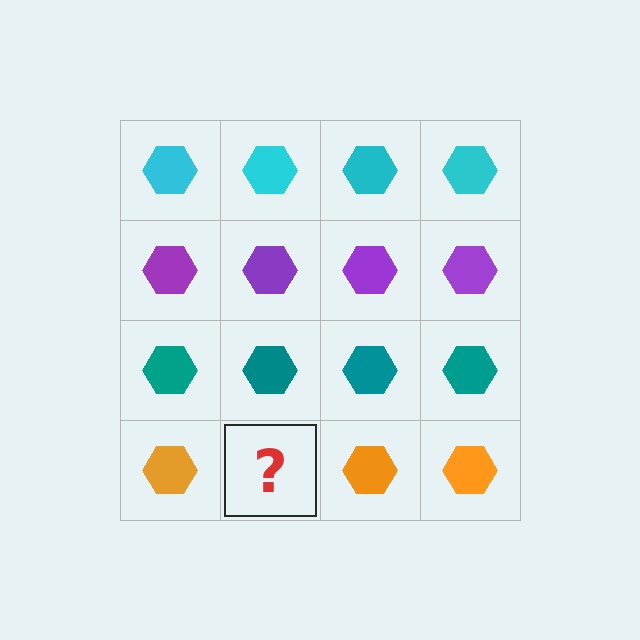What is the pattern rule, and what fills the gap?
The rule is that each row has a consistent color. The gap should be filled with an orange hexagon.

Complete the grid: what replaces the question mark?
The question mark should be replaced with an orange hexagon.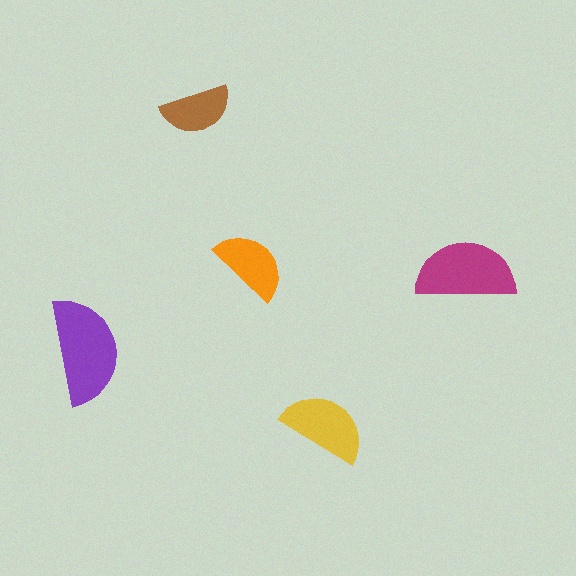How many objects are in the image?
There are 5 objects in the image.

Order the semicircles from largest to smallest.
the purple one, the magenta one, the yellow one, the orange one, the brown one.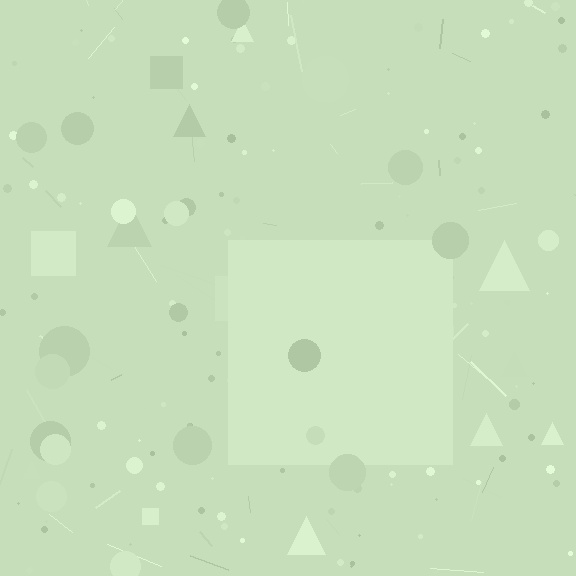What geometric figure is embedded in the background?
A square is embedded in the background.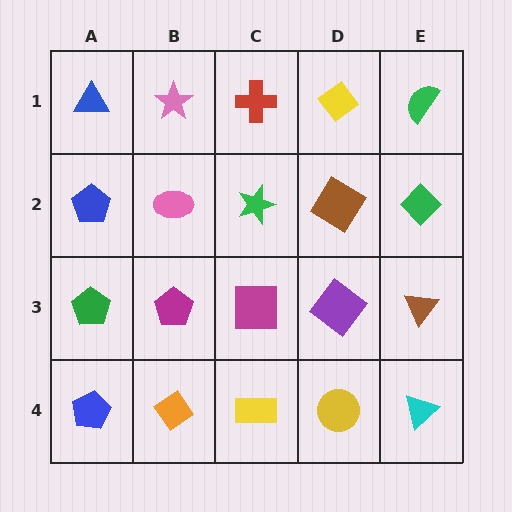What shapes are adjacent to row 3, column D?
A brown diamond (row 2, column D), a yellow circle (row 4, column D), a magenta square (row 3, column C), a brown triangle (row 3, column E).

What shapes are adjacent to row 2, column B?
A pink star (row 1, column B), a magenta pentagon (row 3, column B), a blue pentagon (row 2, column A), a green star (row 2, column C).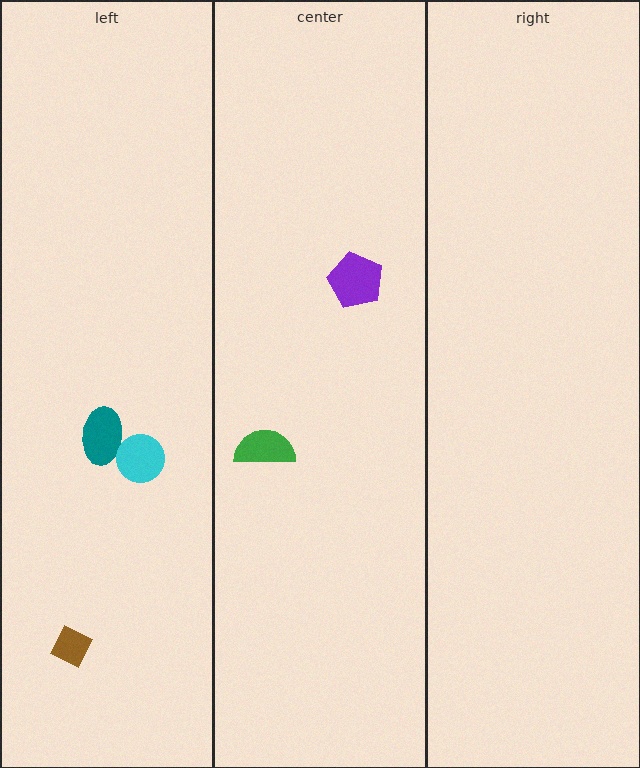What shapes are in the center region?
The green semicircle, the purple pentagon.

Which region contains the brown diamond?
The left region.